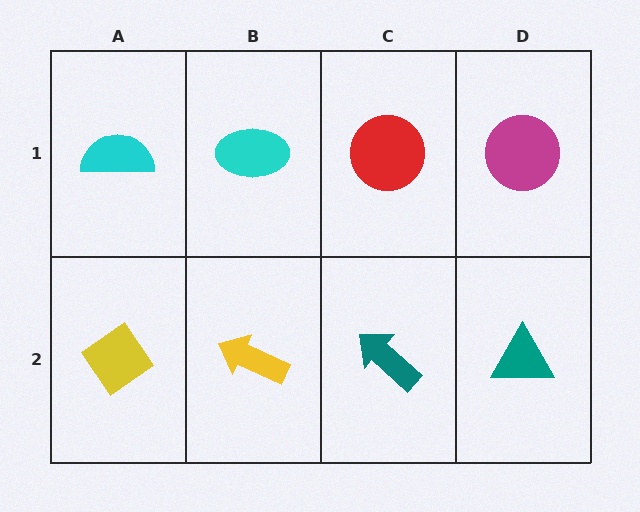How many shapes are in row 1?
4 shapes.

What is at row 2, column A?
A yellow diamond.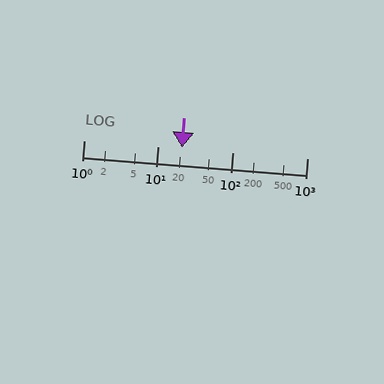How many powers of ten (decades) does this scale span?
The scale spans 3 decades, from 1 to 1000.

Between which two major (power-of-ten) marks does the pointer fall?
The pointer is between 10 and 100.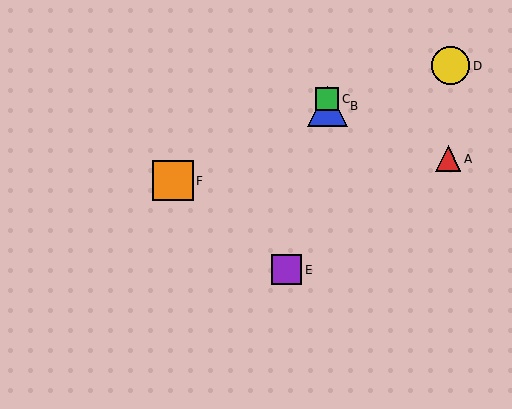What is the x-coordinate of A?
Object A is at x≈448.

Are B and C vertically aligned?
Yes, both are at x≈327.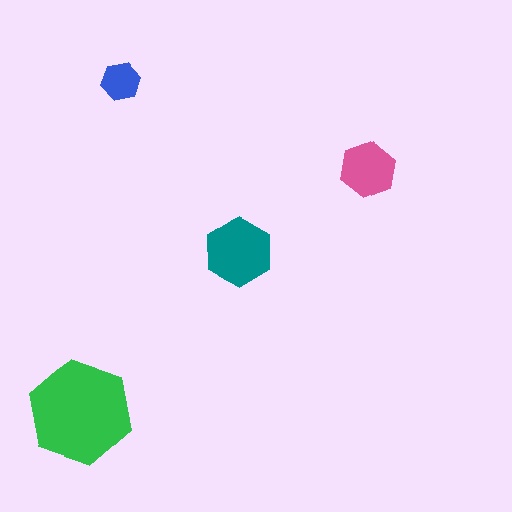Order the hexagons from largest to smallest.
the green one, the teal one, the pink one, the blue one.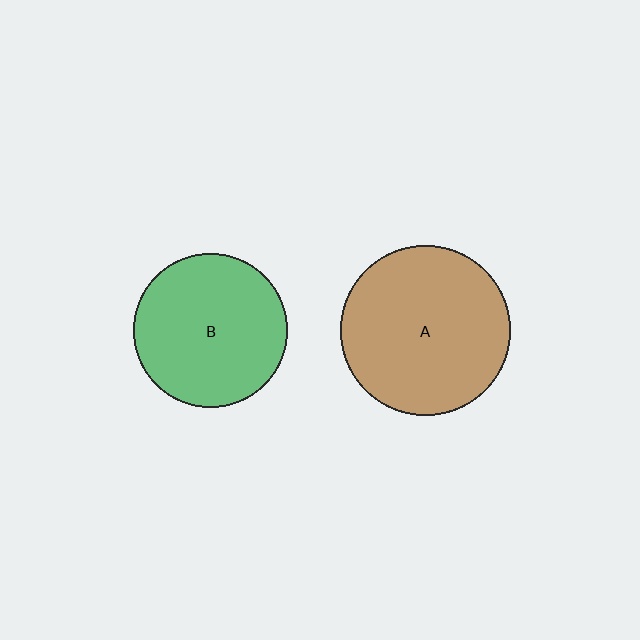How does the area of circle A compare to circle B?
Approximately 1.2 times.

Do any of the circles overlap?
No, none of the circles overlap.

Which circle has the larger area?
Circle A (brown).